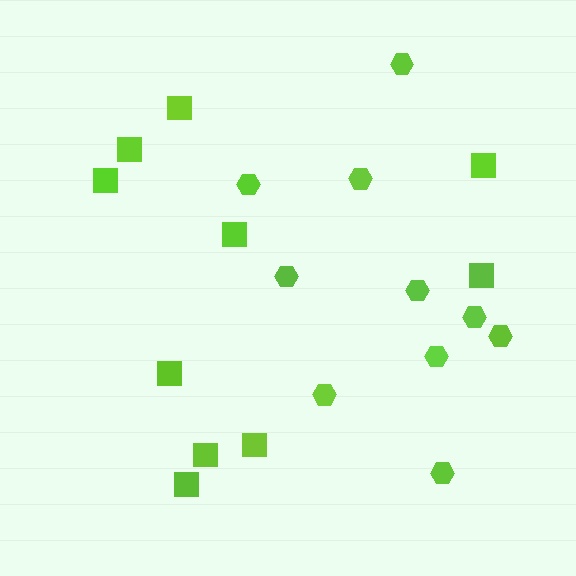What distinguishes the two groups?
There are 2 groups: one group of hexagons (10) and one group of squares (10).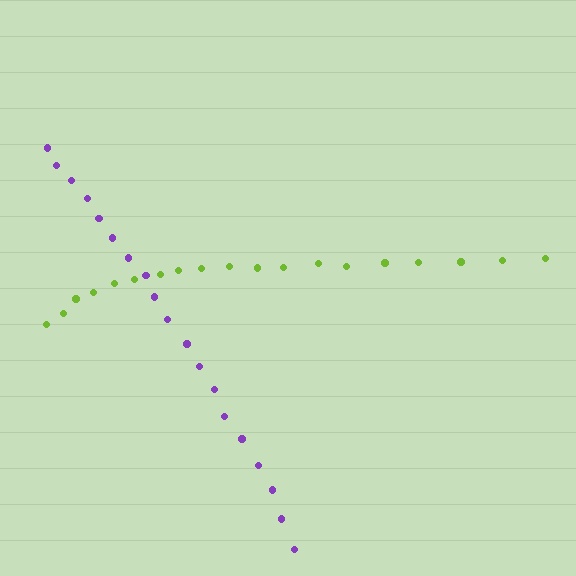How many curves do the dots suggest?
There are 2 distinct paths.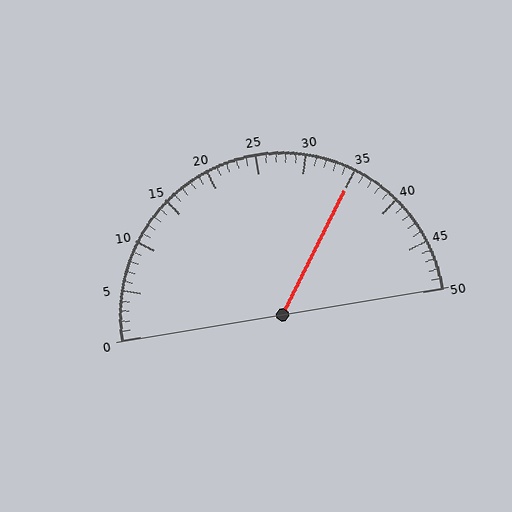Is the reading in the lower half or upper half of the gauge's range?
The reading is in the upper half of the range (0 to 50).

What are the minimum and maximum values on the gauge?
The gauge ranges from 0 to 50.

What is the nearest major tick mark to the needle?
The nearest major tick mark is 35.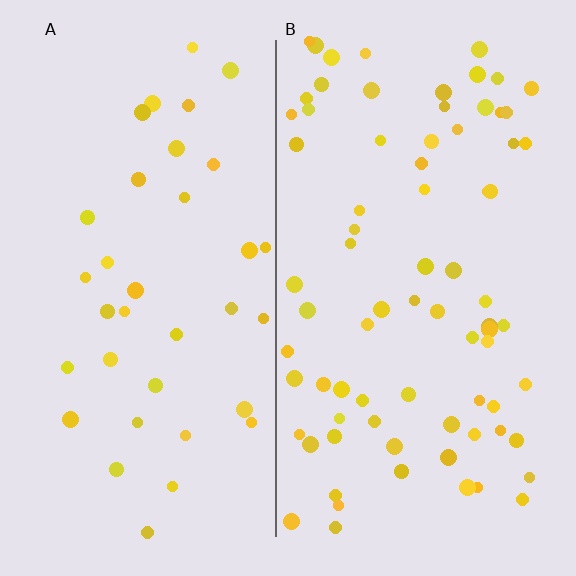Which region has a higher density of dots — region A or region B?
B (the right).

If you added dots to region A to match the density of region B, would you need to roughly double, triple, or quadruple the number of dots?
Approximately double.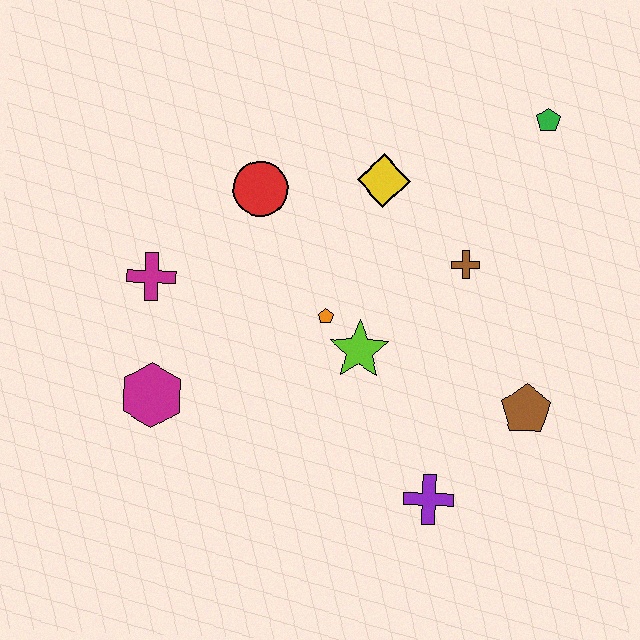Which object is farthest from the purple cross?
The green pentagon is farthest from the purple cross.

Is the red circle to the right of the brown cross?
No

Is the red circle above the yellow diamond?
No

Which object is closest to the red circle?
The yellow diamond is closest to the red circle.